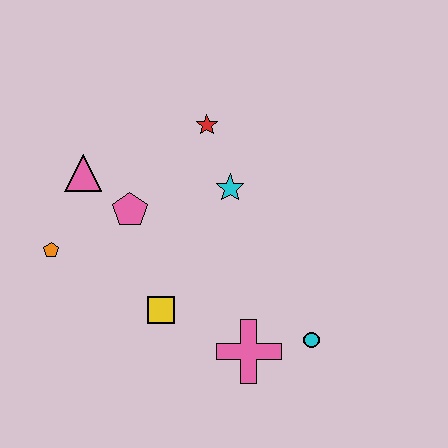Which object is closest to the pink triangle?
The pink pentagon is closest to the pink triangle.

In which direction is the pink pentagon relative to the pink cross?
The pink pentagon is above the pink cross.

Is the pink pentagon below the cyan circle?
No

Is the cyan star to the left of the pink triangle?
No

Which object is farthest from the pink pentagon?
The cyan circle is farthest from the pink pentagon.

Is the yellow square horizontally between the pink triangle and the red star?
Yes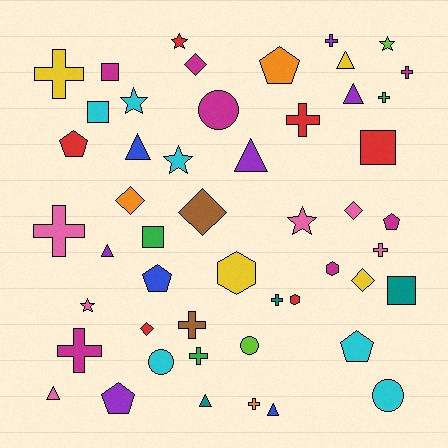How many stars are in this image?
There are 6 stars.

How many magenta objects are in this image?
There are 7 magenta objects.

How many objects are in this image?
There are 50 objects.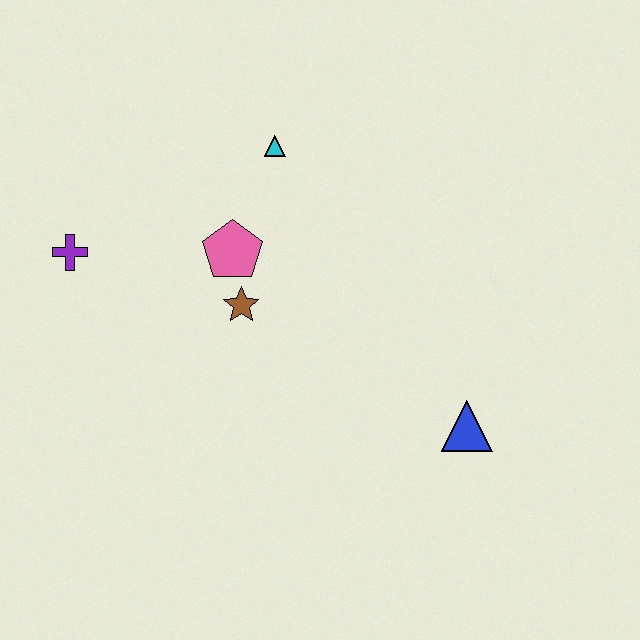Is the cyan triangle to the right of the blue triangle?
No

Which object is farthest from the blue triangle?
The purple cross is farthest from the blue triangle.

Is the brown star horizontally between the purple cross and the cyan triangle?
Yes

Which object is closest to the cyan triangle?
The pink pentagon is closest to the cyan triangle.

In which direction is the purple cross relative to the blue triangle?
The purple cross is to the left of the blue triangle.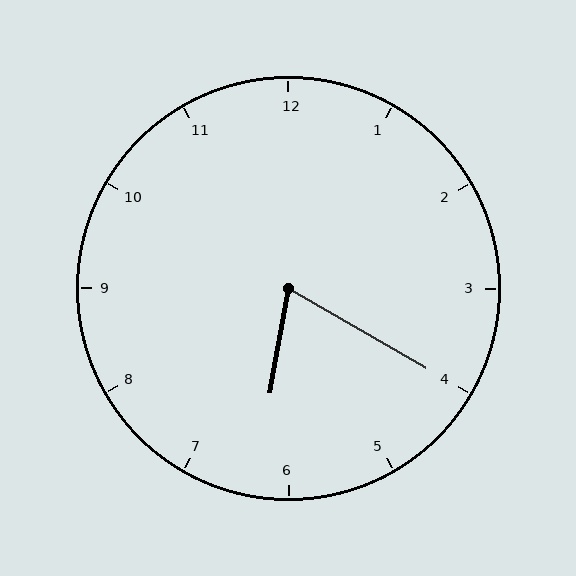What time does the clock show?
6:20.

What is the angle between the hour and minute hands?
Approximately 70 degrees.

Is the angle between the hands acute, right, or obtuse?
It is acute.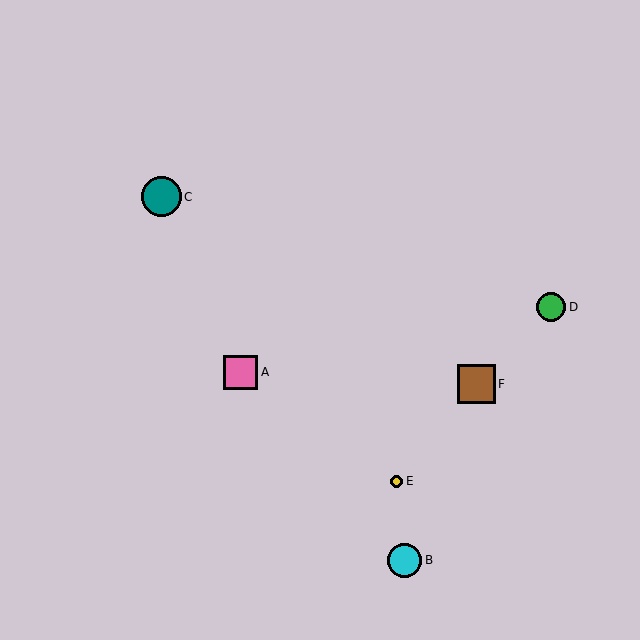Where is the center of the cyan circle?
The center of the cyan circle is at (405, 560).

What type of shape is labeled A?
Shape A is a pink square.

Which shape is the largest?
The teal circle (labeled C) is the largest.